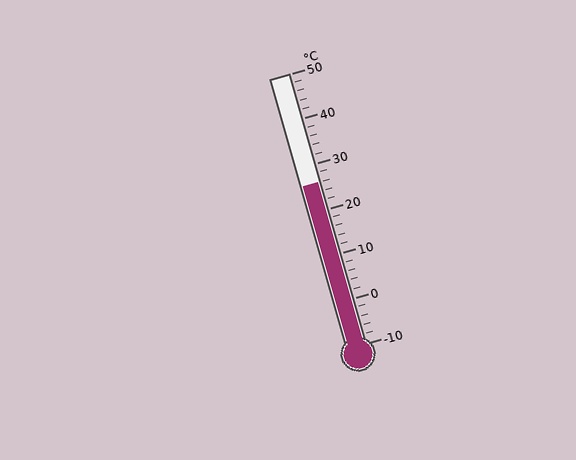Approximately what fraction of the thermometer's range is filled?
The thermometer is filled to approximately 60% of its range.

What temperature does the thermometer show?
The thermometer shows approximately 26°C.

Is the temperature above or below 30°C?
The temperature is below 30°C.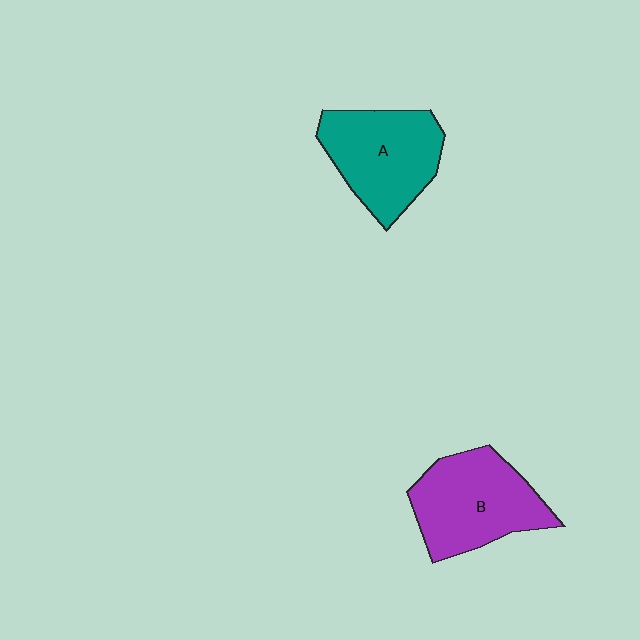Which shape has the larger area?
Shape B (purple).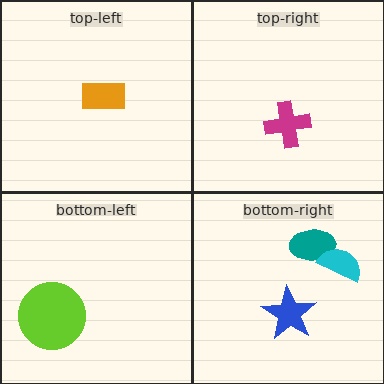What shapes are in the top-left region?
The orange rectangle.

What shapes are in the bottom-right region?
The teal ellipse, the cyan semicircle, the blue star.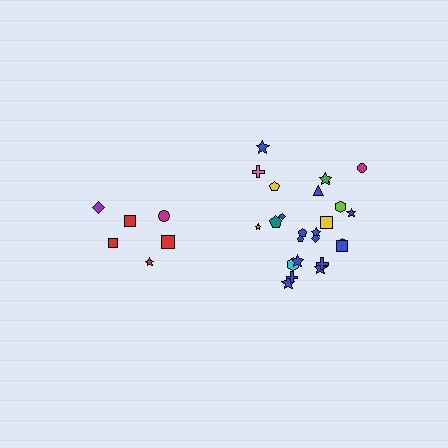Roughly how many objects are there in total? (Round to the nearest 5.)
Roughly 30 objects in total.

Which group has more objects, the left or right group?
The right group.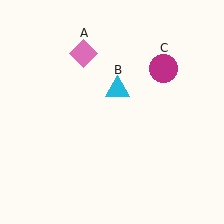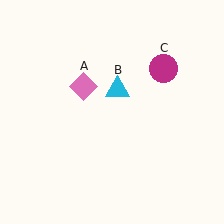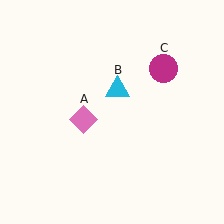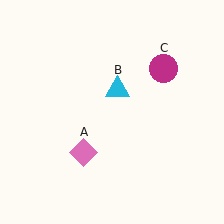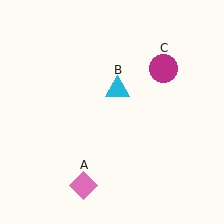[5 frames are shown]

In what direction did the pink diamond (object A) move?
The pink diamond (object A) moved down.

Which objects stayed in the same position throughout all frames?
Cyan triangle (object B) and magenta circle (object C) remained stationary.